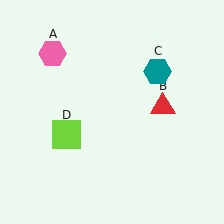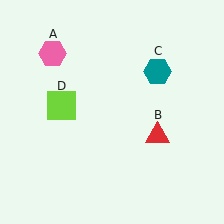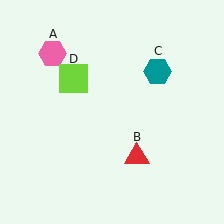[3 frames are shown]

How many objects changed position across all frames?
2 objects changed position: red triangle (object B), lime square (object D).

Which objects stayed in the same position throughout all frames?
Pink hexagon (object A) and teal hexagon (object C) remained stationary.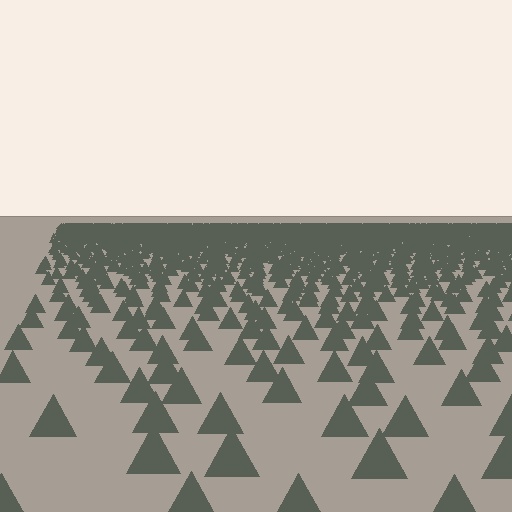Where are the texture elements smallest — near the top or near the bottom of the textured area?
Near the top.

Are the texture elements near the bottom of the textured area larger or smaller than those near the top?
Larger. Near the bottom, elements are closer to the viewer and appear at a bigger on-screen size.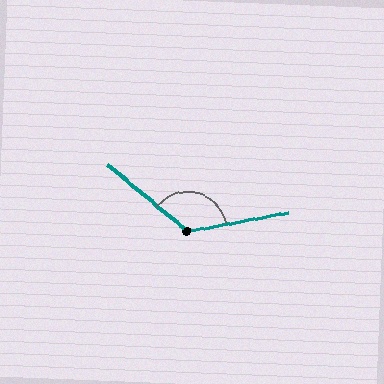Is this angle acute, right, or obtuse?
It is obtuse.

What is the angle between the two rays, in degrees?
Approximately 130 degrees.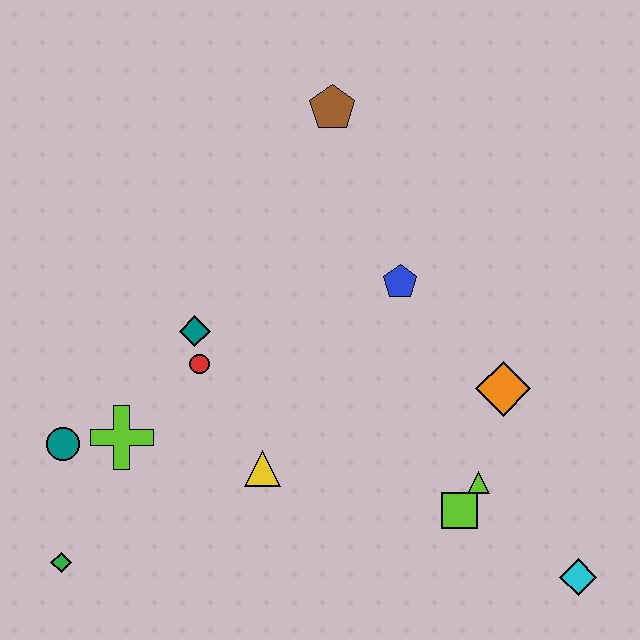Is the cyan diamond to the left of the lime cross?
No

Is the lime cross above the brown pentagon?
No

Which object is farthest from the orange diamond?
The green diamond is farthest from the orange diamond.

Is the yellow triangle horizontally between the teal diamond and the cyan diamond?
Yes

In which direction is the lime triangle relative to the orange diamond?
The lime triangle is below the orange diamond.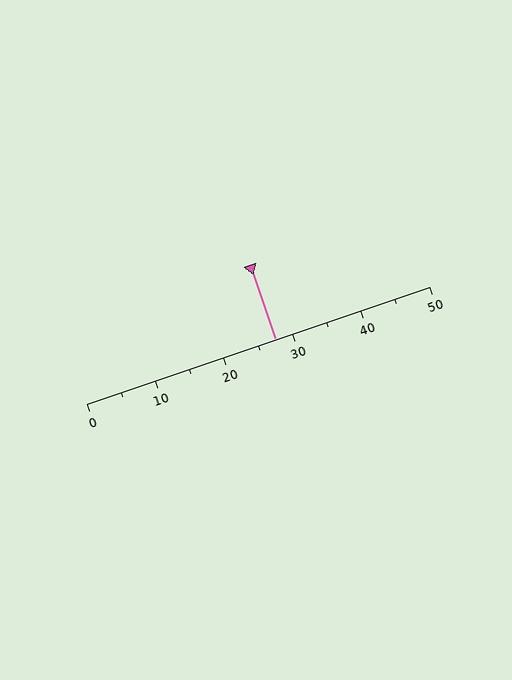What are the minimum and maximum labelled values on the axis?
The axis runs from 0 to 50.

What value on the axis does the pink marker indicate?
The marker indicates approximately 27.5.